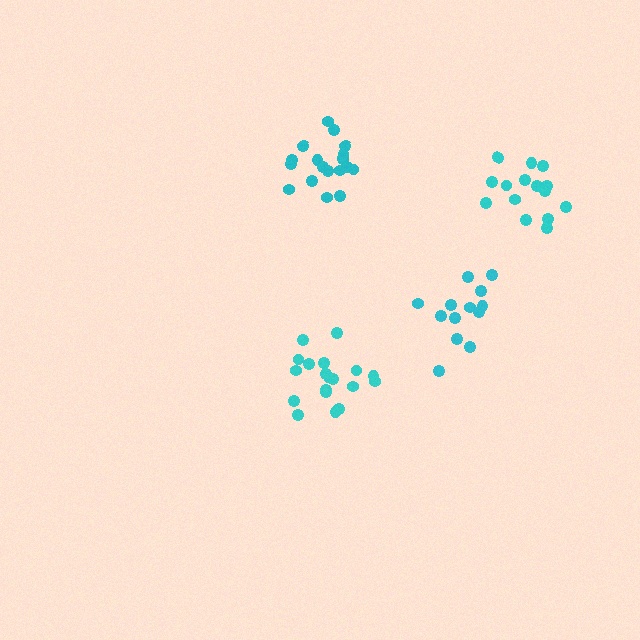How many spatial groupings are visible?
There are 4 spatial groupings.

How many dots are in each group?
Group 1: 19 dots, Group 2: 19 dots, Group 3: 13 dots, Group 4: 15 dots (66 total).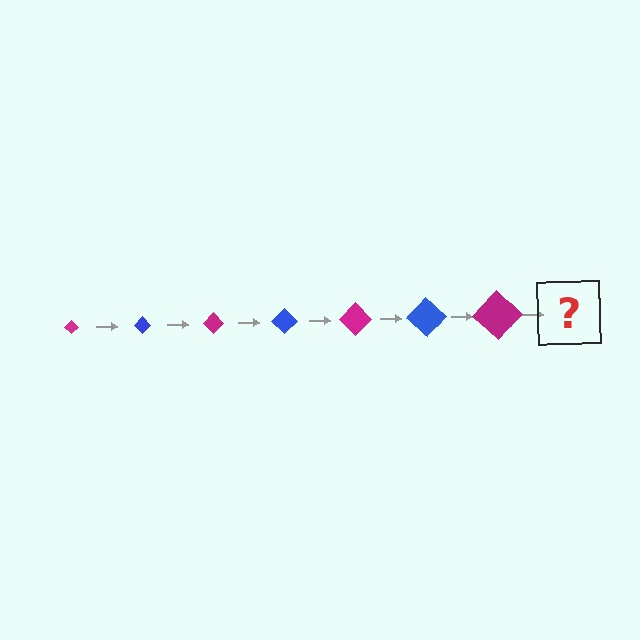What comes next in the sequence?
The next element should be a blue diamond, larger than the previous one.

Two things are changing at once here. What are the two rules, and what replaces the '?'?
The two rules are that the diamond grows larger each step and the color cycles through magenta and blue. The '?' should be a blue diamond, larger than the previous one.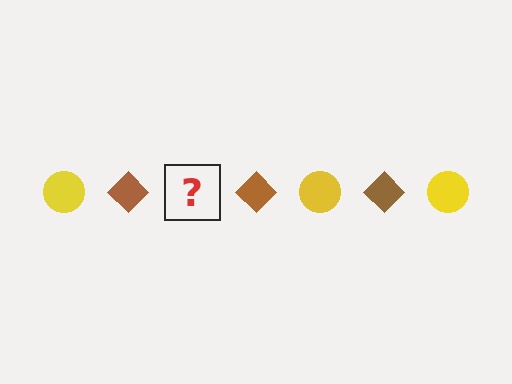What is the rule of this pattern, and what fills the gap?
The rule is that the pattern alternates between yellow circle and brown diamond. The gap should be filled with a yellow circle.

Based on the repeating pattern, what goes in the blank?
The blank should be a yellow circle.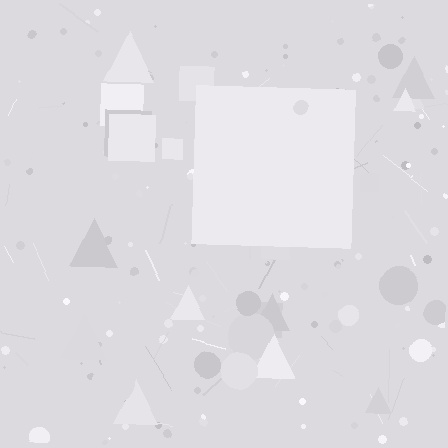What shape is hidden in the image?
A square is hidden in the image.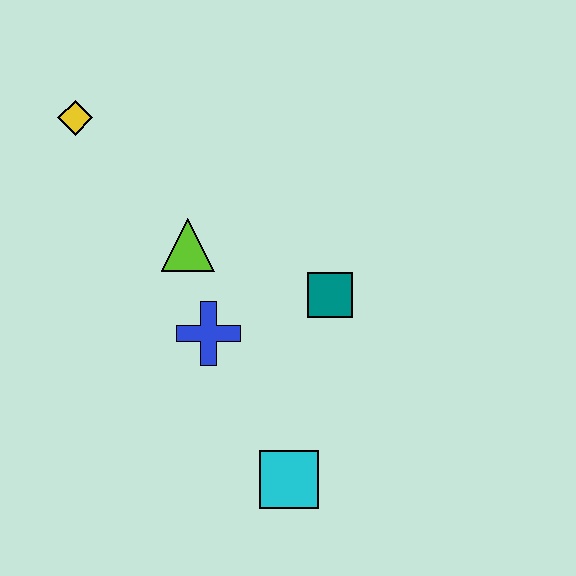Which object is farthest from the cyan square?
The yellow diamond is farthest from the cyan square.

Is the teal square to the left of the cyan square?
No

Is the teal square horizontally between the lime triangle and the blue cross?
No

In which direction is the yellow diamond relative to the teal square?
The yellow diamond is to the left of the teal square.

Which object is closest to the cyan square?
The blue cross is closest to the cyan square.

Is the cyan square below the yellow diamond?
Yes